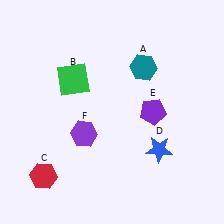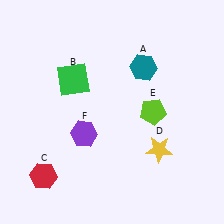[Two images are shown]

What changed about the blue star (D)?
In Image 1, D is blue. In Image 2, it changed to yellow.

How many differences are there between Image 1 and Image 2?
There are 2 differences between the two images.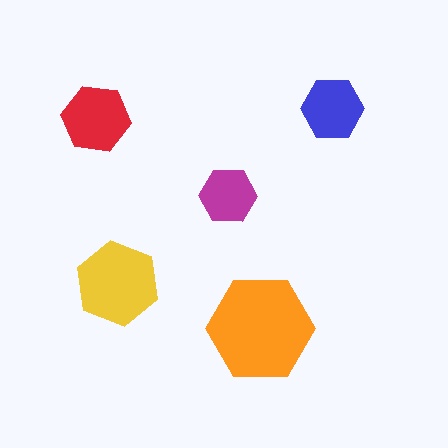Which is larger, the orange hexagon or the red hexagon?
The orange one.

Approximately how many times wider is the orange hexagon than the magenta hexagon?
About 2 times wider.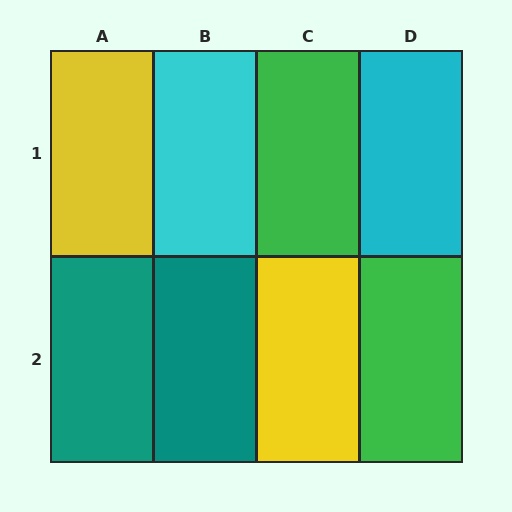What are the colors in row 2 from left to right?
Teal, teal, yellow, green.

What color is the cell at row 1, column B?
Cyan.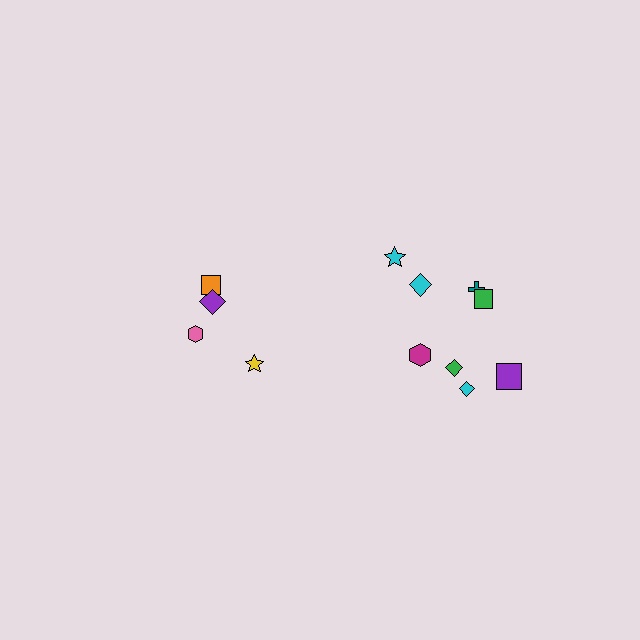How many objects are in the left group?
There are 4 objects.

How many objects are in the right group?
There are 8 objects.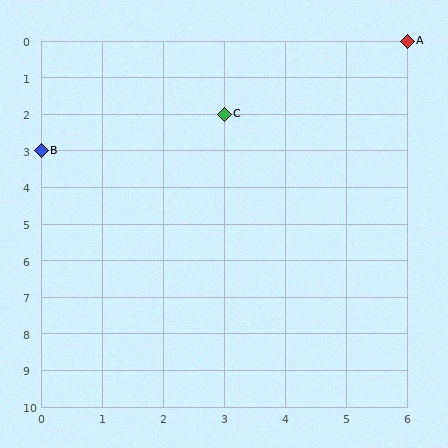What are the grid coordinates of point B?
Point B is at grid coordinates (0, 3).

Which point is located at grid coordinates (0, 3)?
Point B is at (0, 3).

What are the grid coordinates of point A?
Point A is at grid coordinates (6, 0).